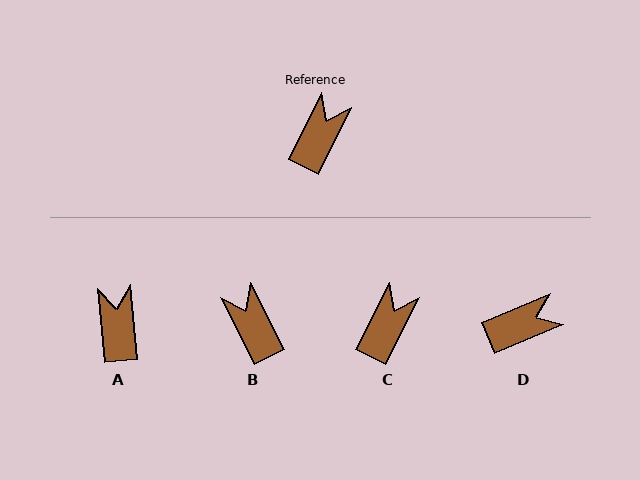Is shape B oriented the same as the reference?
No, it is off by about 53 degrees.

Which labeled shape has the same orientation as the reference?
C.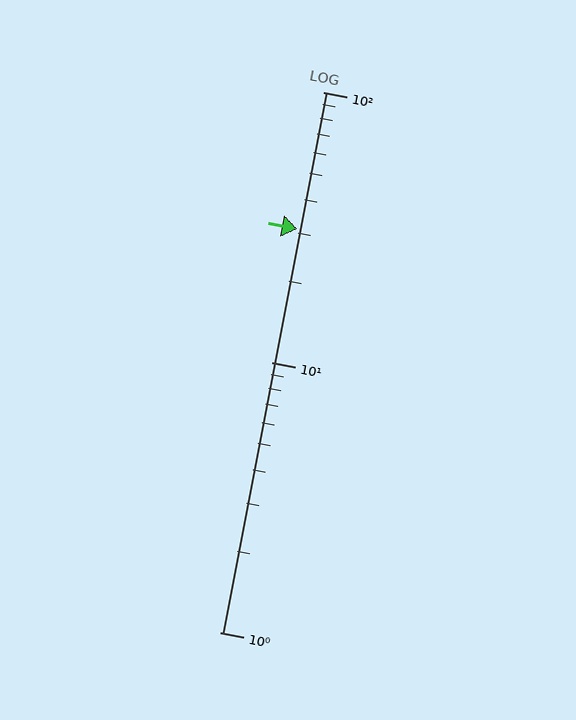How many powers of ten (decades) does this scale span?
The scale spans 2 decades, from 1 to 100.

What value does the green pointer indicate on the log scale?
The pointer indicates approximately 31.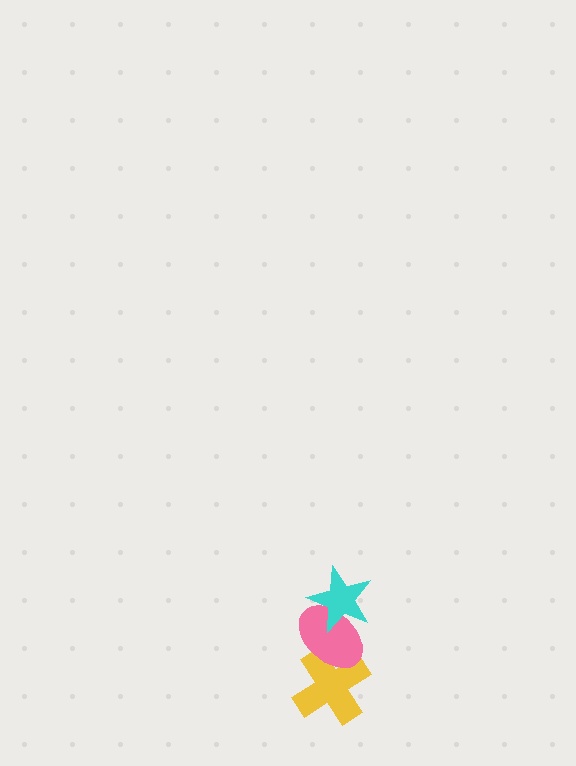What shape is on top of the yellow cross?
The pink ellipse is on top of the yellow cross.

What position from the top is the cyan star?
The cyan star is 1st from the top.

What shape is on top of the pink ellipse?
The cyan star is on top of the pink ellipse.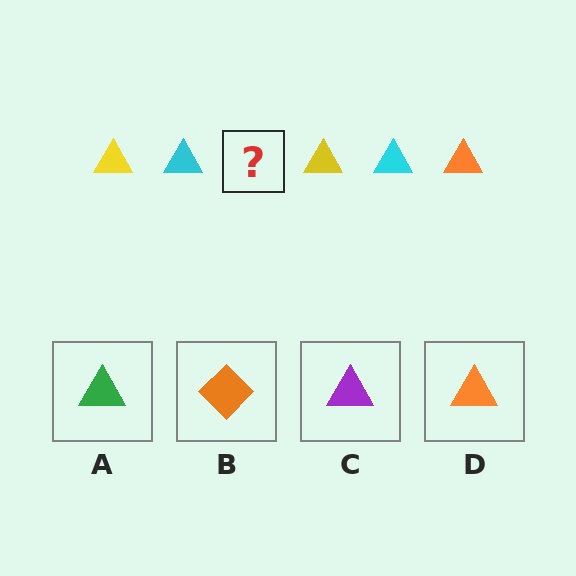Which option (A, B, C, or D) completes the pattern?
D.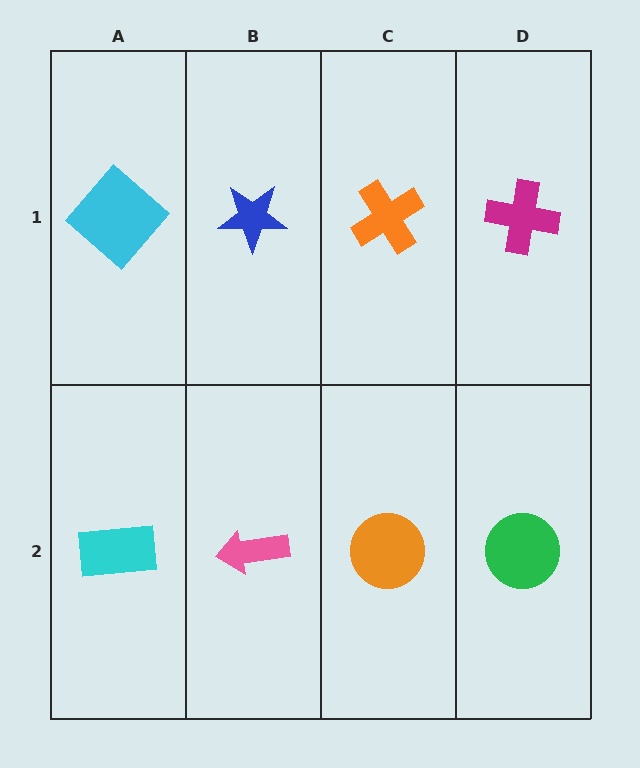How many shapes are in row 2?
4 shapes.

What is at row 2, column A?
A cyan rectangle.